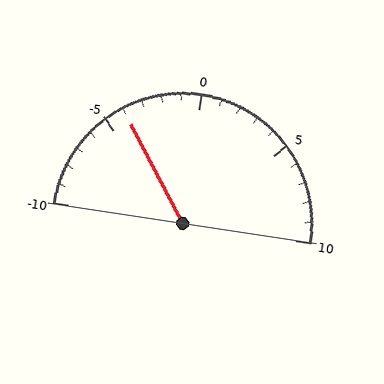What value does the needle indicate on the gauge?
The needle indicates approximately -4.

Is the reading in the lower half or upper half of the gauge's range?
The reading is in the lower half of the range (-10 to 10).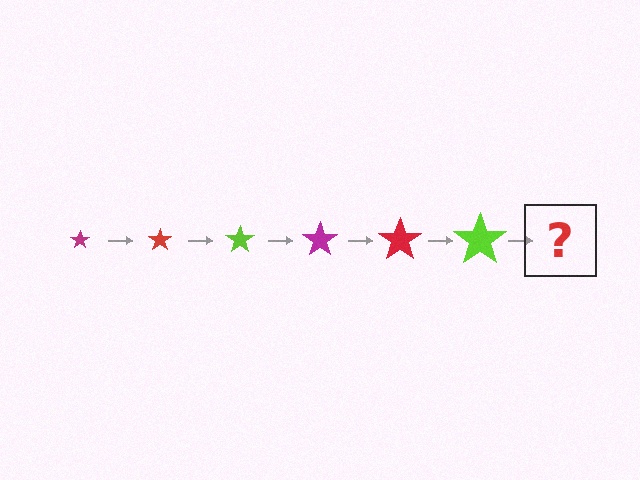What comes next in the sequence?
The next element should be a magenta star, larger than the previous one.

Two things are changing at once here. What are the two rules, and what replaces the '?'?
The two rules are that the star grows larger each step and the color cycles through magenta, red, and lime. The '?' should be a magenta star, larger than the previous one.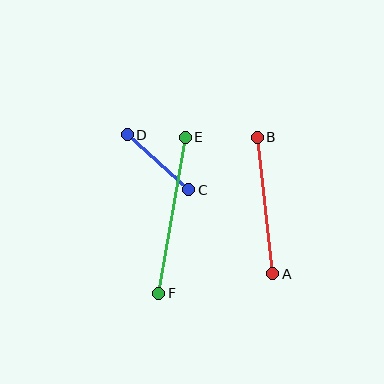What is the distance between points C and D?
The distance is approximately 83 pixels.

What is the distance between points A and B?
The distance is approximately 138 pixels.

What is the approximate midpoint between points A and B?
The midpoint is at approximately (265, 205) pixels.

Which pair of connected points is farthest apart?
Points E and F are farthest apart.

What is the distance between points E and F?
The distance is approximately 159 pixels.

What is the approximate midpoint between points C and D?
The midpoint is at approximately (158, 162) pixels.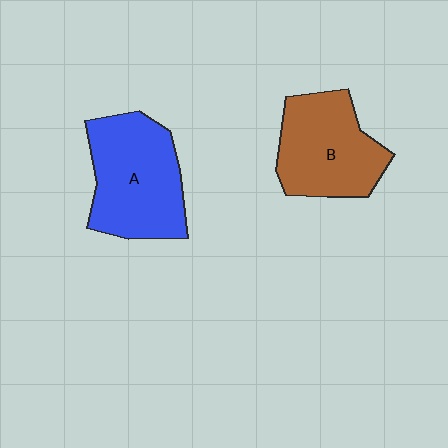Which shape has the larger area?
Shape A (blue).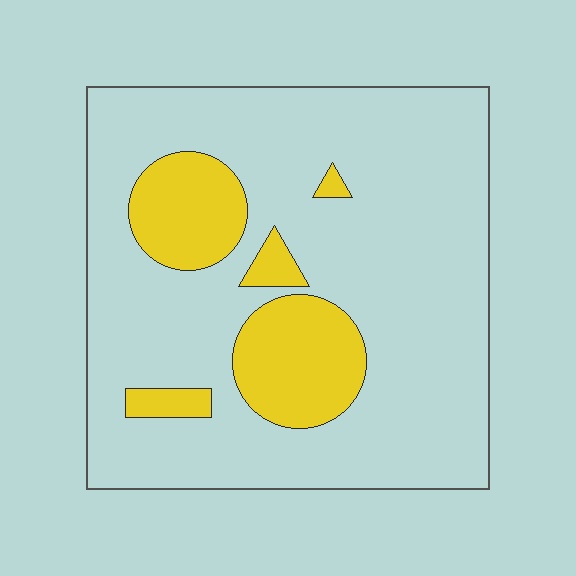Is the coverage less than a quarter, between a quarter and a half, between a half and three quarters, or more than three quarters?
Less than a quarter.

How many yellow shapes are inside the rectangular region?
5.